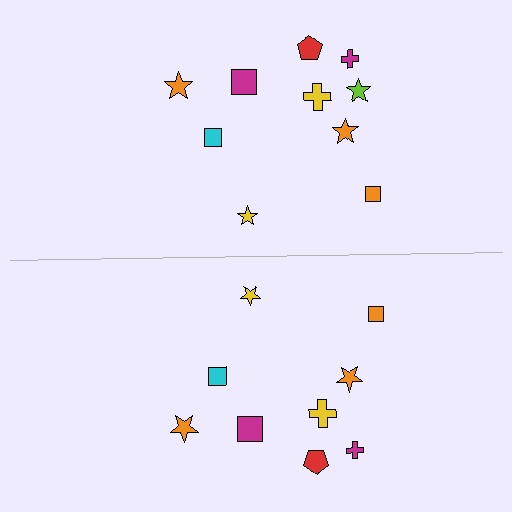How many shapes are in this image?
There are 19 shapes in this image.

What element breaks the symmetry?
A lime star is missing from the bottom side.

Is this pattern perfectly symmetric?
No, the pattern is not perfectly symmetric. A lime star is missing from the bottom side.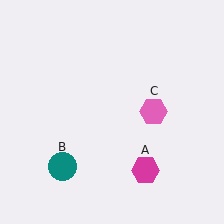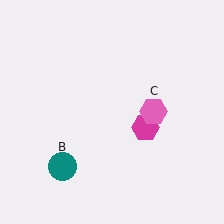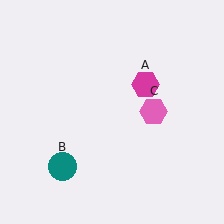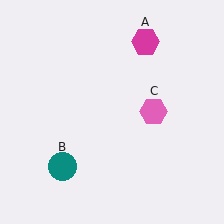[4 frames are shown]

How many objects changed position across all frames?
1 object changed position: magenta hexagon (object A).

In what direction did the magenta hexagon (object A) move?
The magenta hexagon (object A) moved up.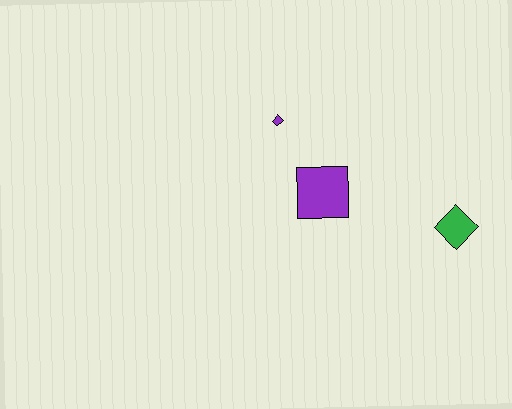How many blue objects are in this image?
There are no blue objects.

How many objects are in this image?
There are 3 objects.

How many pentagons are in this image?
There are no pentagons.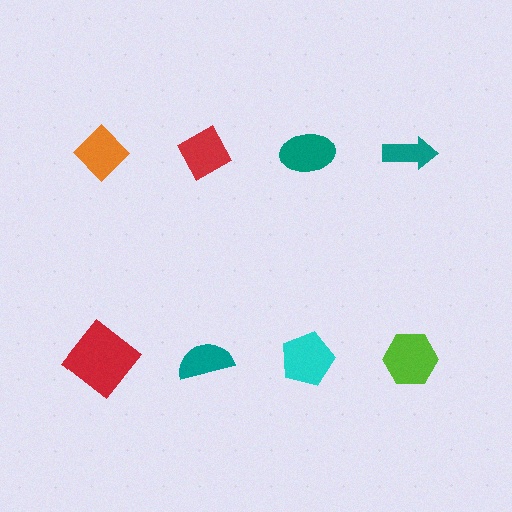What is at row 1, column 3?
A teal ellipse.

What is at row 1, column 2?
A red diamond.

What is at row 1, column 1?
An orange diamond.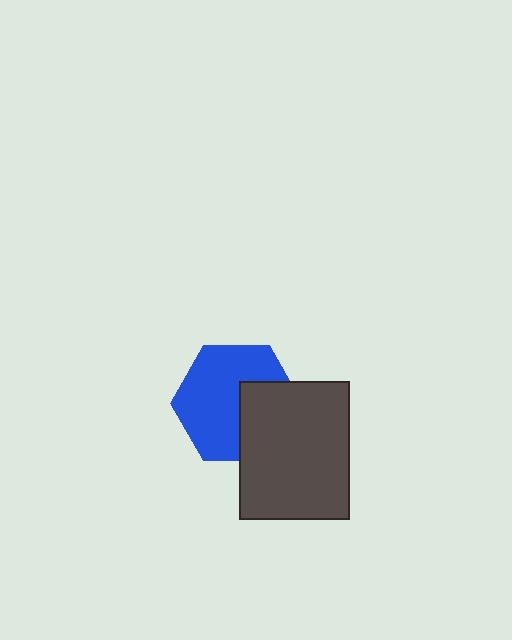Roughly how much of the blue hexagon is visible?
Most of it is visible (roughly 66%).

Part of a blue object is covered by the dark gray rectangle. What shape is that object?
It is a hexagon.